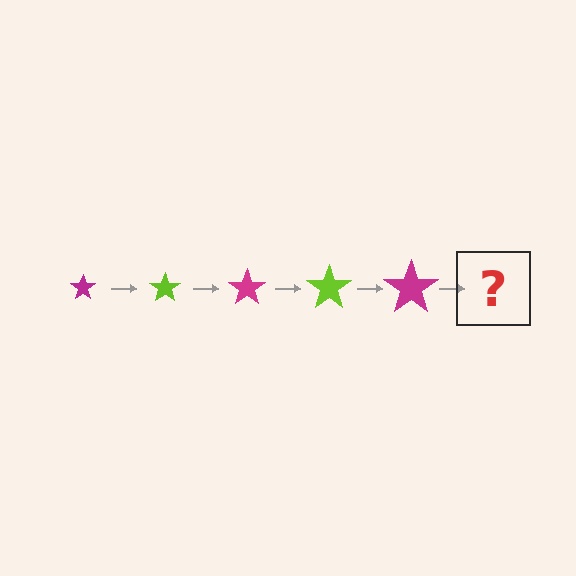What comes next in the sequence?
The next element should be a lime star, larger than the previous one.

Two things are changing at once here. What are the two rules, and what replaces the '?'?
The two rules are that the star grows larger each step and the color cycles through magenta and lime. The '?' should be a lime star, larger than the previous one.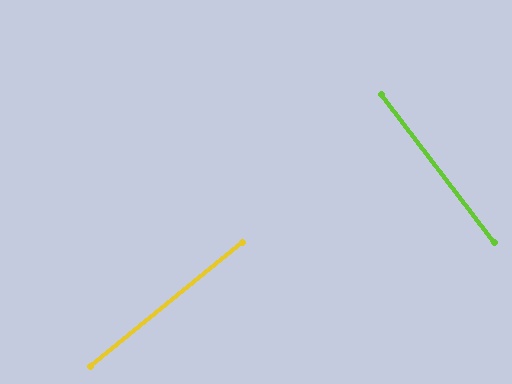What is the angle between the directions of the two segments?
Approximately 88 degrees.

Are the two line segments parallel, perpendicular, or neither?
Perpendicular — they meet at approximately 88°.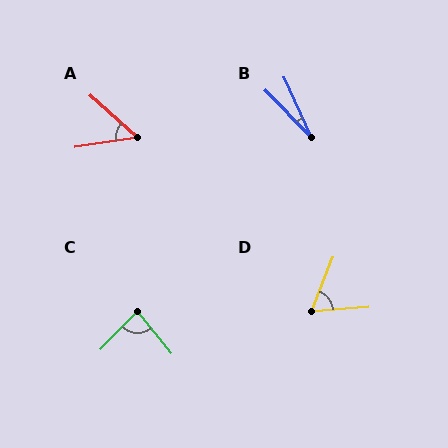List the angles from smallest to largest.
B (20°), A (50°), D (64°), C (83°).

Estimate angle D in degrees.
Approximately 64 degrees.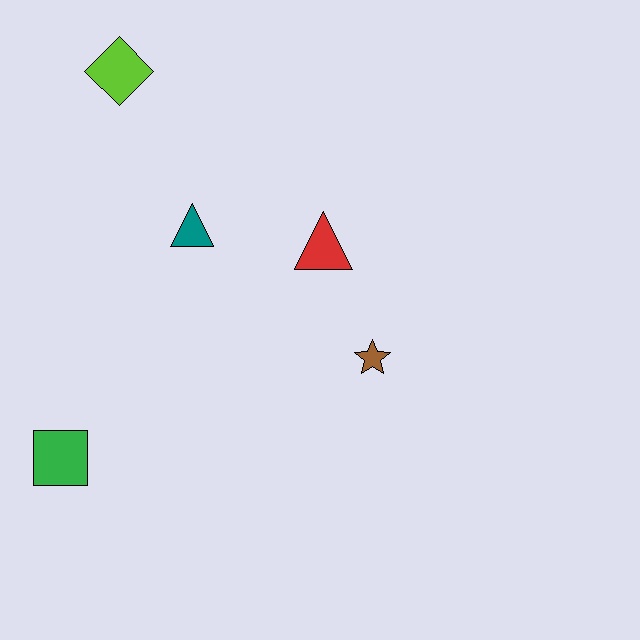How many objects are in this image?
There are 5 objects.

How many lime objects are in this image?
There is 1 lime object.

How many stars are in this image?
There is 1 star.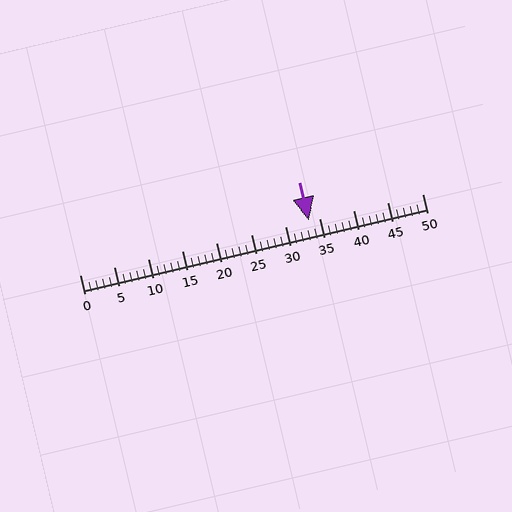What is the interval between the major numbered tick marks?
The major tick marks are spaced 5 units apart.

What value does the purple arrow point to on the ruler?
The purple arrow points to approximately 34.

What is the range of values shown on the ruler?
The ruler shows values from 0 to 50.